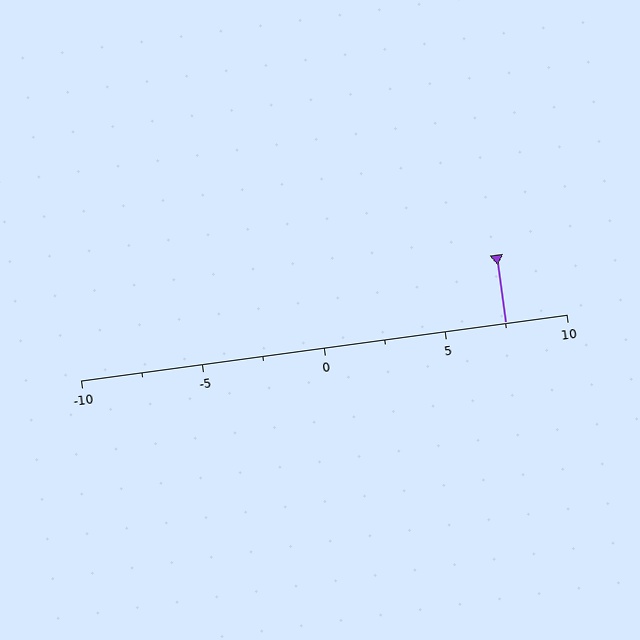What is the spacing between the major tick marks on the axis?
The major ticks are spaced 5 apart.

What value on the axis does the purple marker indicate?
The marker indicates approximately 7.5.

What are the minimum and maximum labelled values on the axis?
The axis runs from -10 to 10.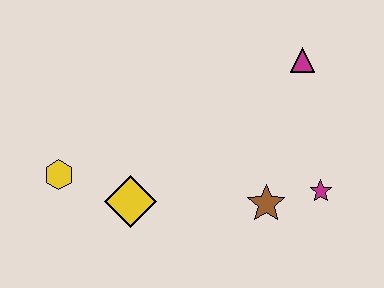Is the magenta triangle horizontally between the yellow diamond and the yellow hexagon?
No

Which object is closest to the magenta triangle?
The magenta star is closest to the magenta triangle.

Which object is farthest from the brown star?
The yellow hexagon is farthest from the brown star.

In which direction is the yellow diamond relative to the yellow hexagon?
The yellow diamond is to the right of the yellow hexagon.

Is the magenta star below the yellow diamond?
No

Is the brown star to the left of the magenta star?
Yes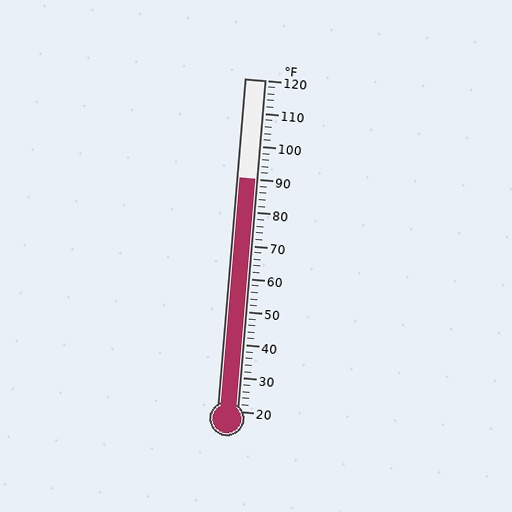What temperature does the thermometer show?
The thermometer shows approximately 90°F.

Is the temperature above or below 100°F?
The temperature is below 100°F.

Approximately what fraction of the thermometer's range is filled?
The thermometer is filled to approximately 70% of its range.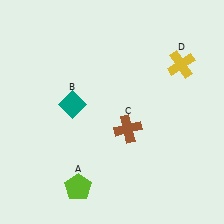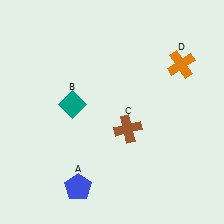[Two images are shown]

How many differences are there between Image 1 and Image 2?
There are 2 differences between the two images.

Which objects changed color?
A changed from lime to blue. D changed from yellow to orange.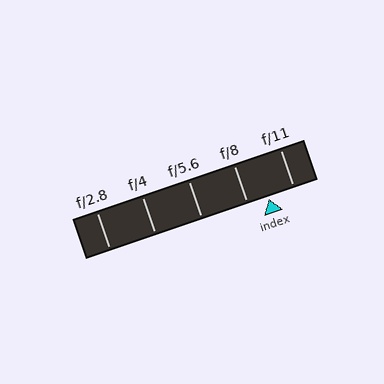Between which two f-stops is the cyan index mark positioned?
The index mark is between f/8 and f/11.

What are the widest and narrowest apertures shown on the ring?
The widest aperture shown is f/2.8 and the narrowest is f/11.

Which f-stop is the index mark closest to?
The index mark is closest to f/8.